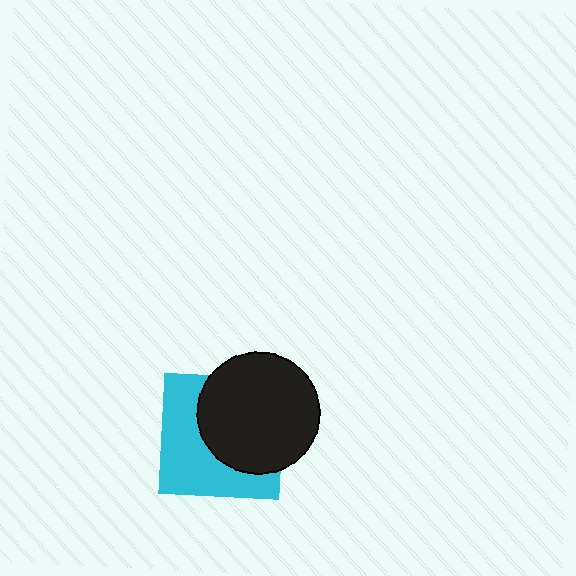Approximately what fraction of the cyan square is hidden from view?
Roughly 51% of the cyan square is hidden behind the black circle.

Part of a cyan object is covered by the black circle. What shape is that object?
It is a square.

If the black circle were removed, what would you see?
You would see the complete cyan square.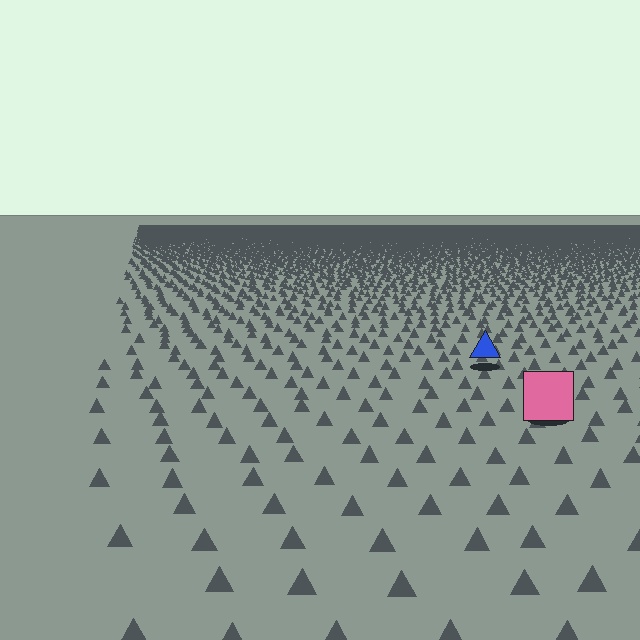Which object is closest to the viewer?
The pink square is closest. The texture marks near it are larger and more spread out.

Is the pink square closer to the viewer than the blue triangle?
Yes. The pink square is closer — you can tell from the texture gradient: the ground texture is coarser near it.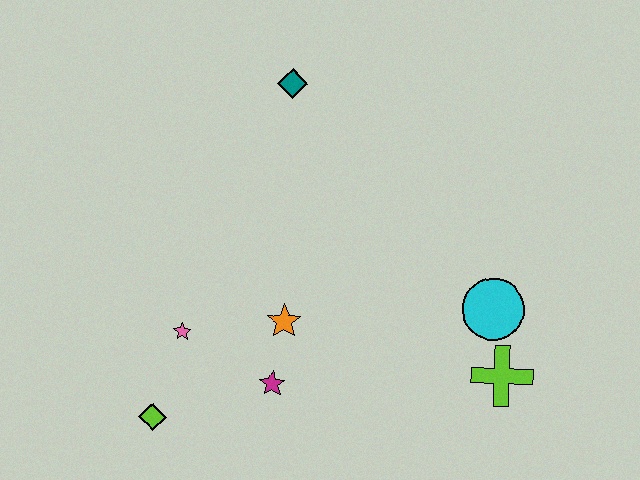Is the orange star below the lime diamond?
No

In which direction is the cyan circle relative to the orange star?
The cyan circle is to the right of the orange star.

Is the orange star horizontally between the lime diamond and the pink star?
No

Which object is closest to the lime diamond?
The pink star is closest to the lime diamond.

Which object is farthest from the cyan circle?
The lime diamond is farthest from the cyan circle.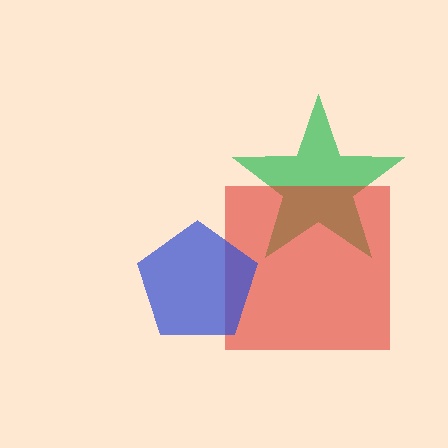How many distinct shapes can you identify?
There are 3 distinct shapes: a green star, a red square, a blue pentagon.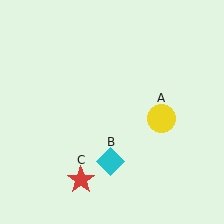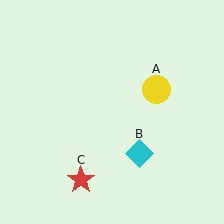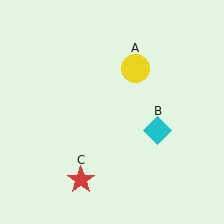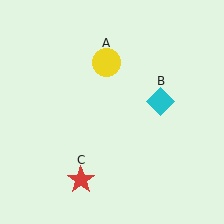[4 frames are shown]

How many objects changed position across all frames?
2 objects changed position: yellow circle (object A), cyan diamond (object B).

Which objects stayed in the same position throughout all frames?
Red star (object C) remained stationary.